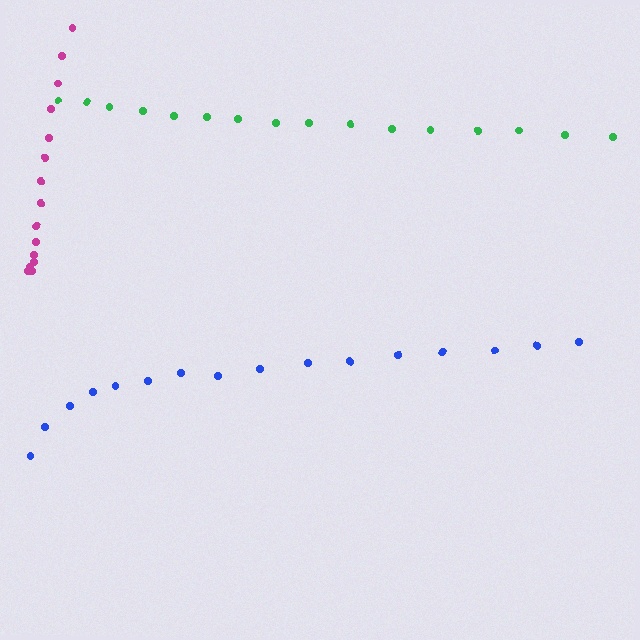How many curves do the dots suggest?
There are 3 distinct paths.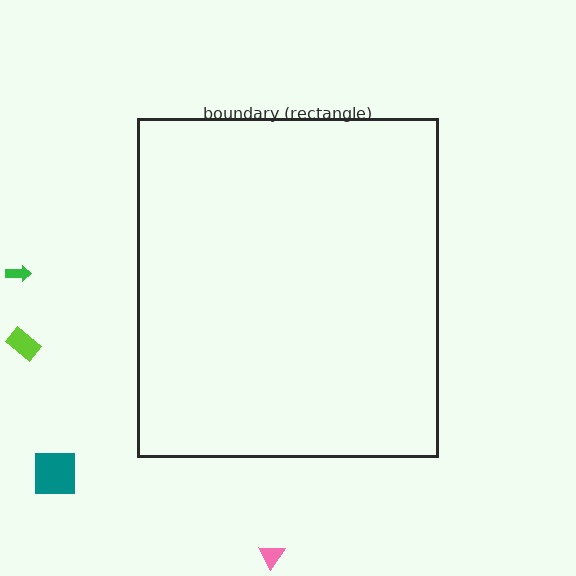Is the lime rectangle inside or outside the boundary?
Outside.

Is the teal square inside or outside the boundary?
Outside.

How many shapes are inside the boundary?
0 inside, 4 outside.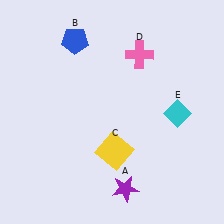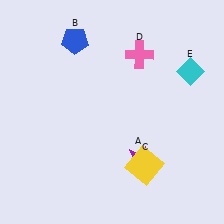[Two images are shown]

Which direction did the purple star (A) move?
The purple star (A) moved up.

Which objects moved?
The objects that moved are: the purple star (A), the yellow square (C), the cyan diamond (E).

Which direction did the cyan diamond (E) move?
The cyan diamond (E) moved up.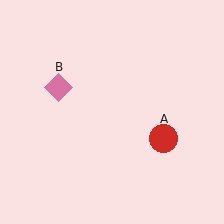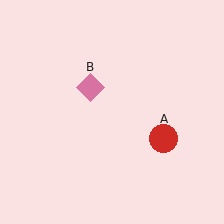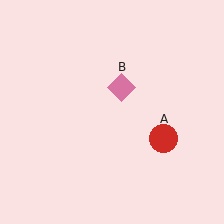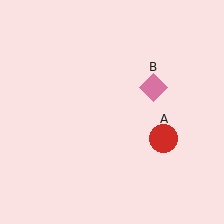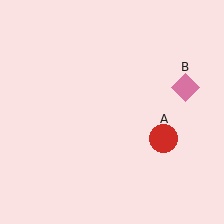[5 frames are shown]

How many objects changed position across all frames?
1 object changed position: pink diamond (object B).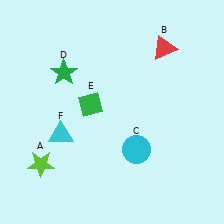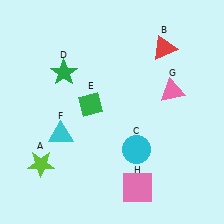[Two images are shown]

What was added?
A pink triangle (G), a pink square (H) were added in Image 2.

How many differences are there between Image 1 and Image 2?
There are 2 differences between the two images.